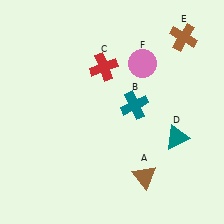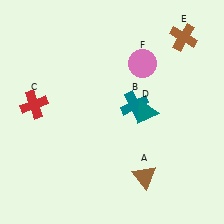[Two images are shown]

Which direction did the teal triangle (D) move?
The teal triangle (D) moved left.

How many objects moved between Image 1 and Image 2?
2 objects moved between the two images.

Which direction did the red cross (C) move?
The red cross (C) moved left.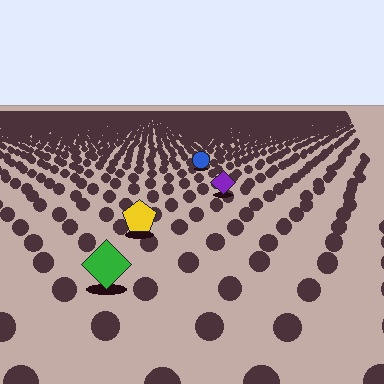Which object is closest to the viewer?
The green diamond is closest. The texture marks near it are larger and more spread out.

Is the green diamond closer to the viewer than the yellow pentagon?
Yes. The green diamond is closer — you can tell from the texture gradient: the ground texture is coarser near it.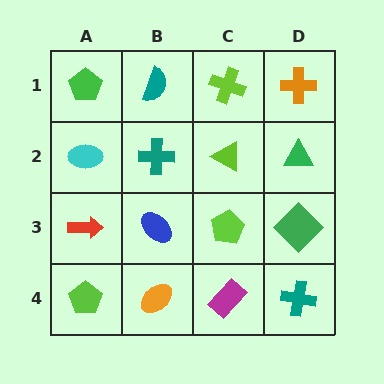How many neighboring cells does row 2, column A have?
3.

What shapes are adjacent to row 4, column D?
A green diamond (row 3, column D), a magenta rectangle (row 4, column C).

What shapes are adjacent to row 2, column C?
A lime cross (row 1, column C), a lime pentagon (row 3, column C), a teal cross (row 2, column B), a green triangle (row 2, column D).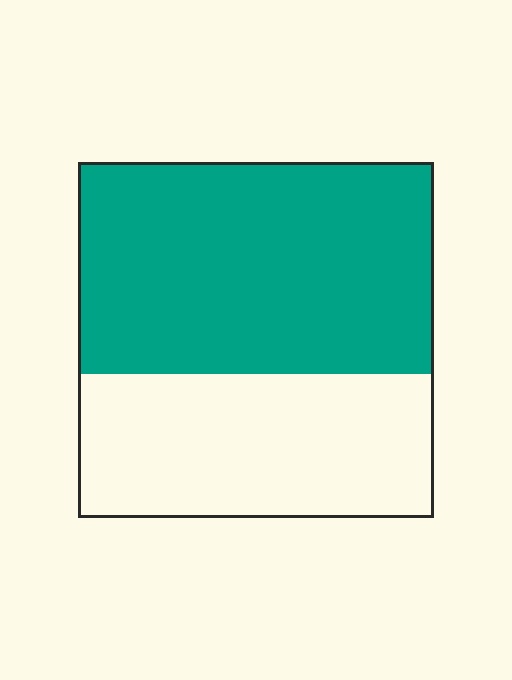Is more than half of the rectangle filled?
Yes.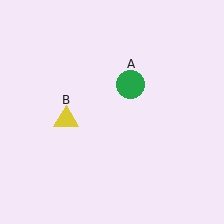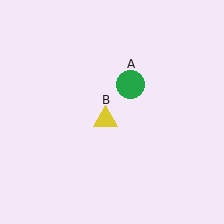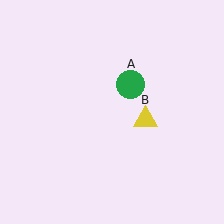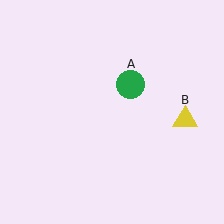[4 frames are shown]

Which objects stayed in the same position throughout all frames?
Green circle (object A) remained stationary.